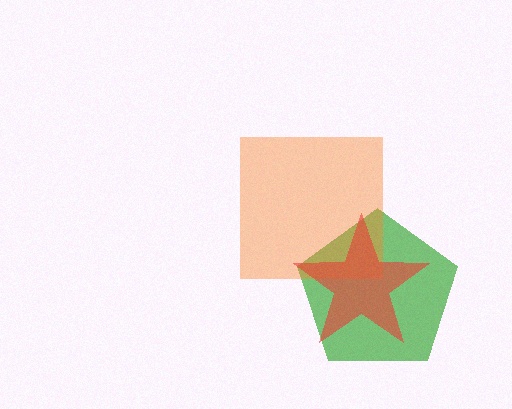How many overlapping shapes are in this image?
There are 3 overlapping shapes in the image.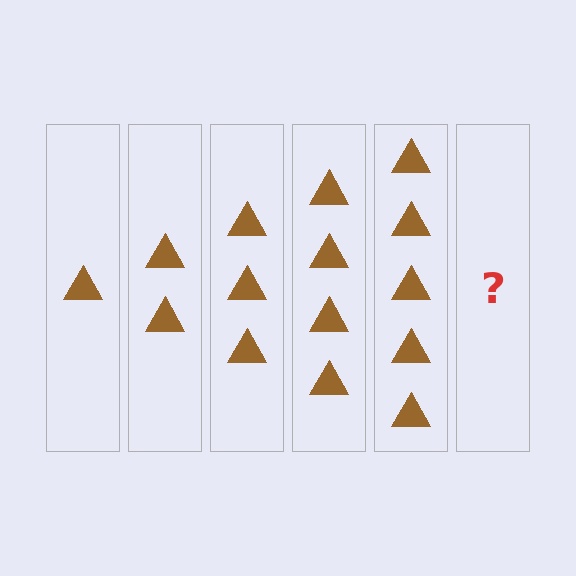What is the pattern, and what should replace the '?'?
The pattern is that each step adds one more triangle. The '?' should be 6 triangles.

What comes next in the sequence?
The next element should be 6 triangles.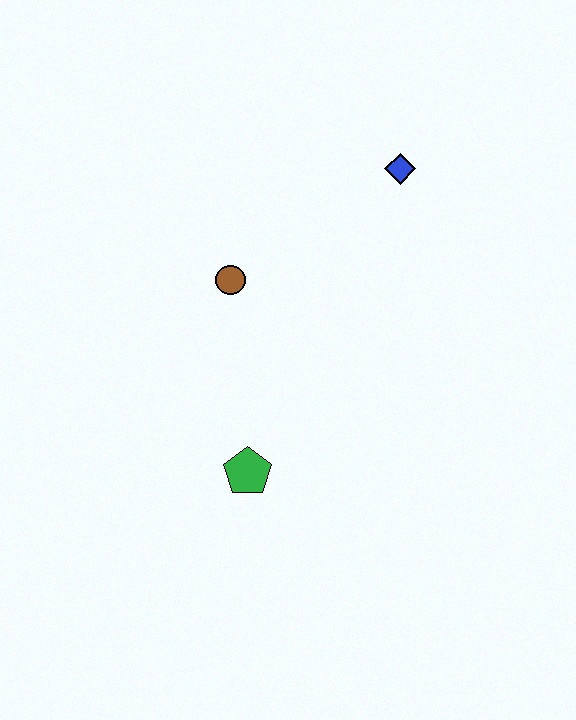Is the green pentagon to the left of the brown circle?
No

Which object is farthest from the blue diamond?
The green pentagon is farthest from the blue diamond.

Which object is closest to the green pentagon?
The brown circle is closest to the green pentagon.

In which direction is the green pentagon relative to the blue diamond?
The green pentagon is below the blue diamond.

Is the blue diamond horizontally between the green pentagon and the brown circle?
No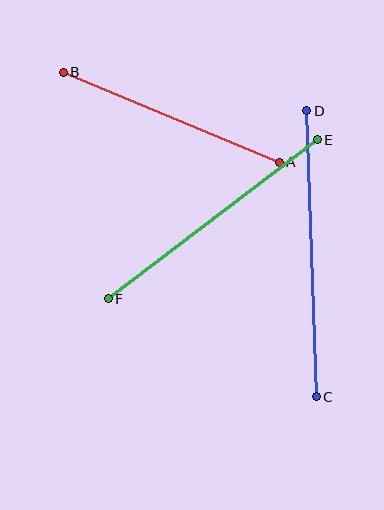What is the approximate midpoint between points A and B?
The midpoint is at approximately (171, 117) pixels.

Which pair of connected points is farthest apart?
Points C and D are farthest apart.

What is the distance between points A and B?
The distance is approximately 234 pixels.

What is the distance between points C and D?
The distance is approximately 286 pixels.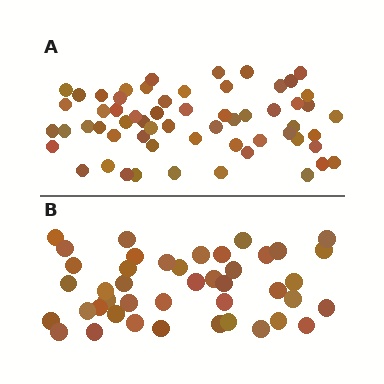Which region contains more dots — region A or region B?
Region A (the top region) has more dots.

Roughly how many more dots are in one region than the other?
Region A has approximately 15 more dots than region B.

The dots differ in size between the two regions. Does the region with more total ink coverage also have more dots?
No. Region B has more total ink coverage because its dots are larger, but region A actually contains more individual dots. Total area can be misleading — the number of items is what matters here.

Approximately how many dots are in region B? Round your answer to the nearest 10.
About 40 dots. (The exact count is 43, which rounds to 40.)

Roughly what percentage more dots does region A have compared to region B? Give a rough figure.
About 40% more.